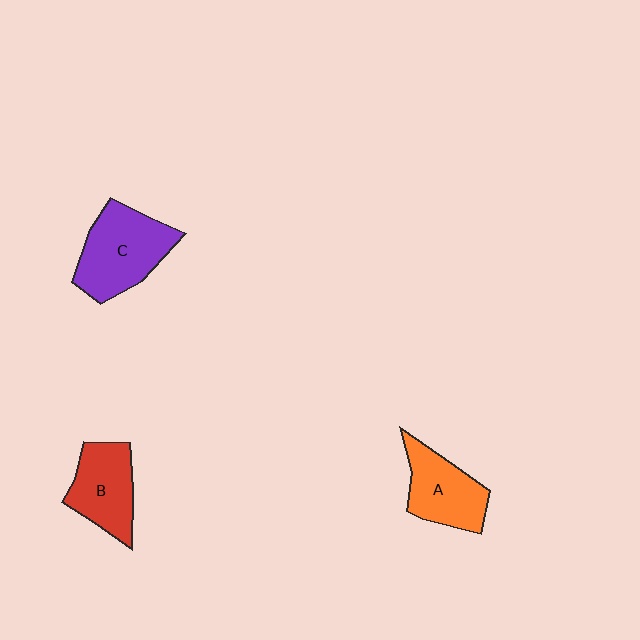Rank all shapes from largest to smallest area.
From largest to smallest: C (purple), B (red), A (orange).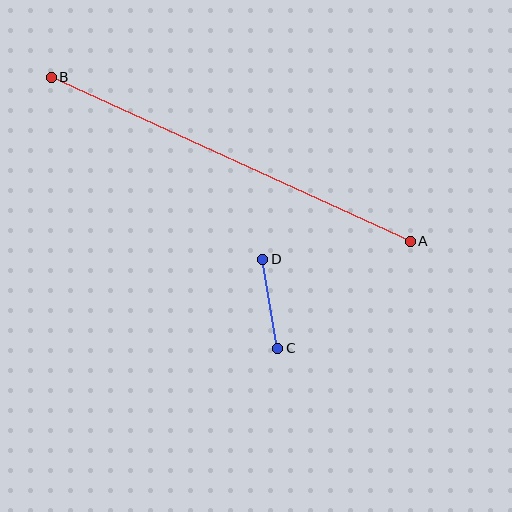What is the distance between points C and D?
The distance is approximately 90 pixels.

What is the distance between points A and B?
The distance is approximately 395 pixels.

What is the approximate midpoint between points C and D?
The midpoint is at approximately (270, 304) pixels.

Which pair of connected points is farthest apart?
Points A and B are farthest apart.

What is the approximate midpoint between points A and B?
The midpoint is at approximately (231, 159) pixels.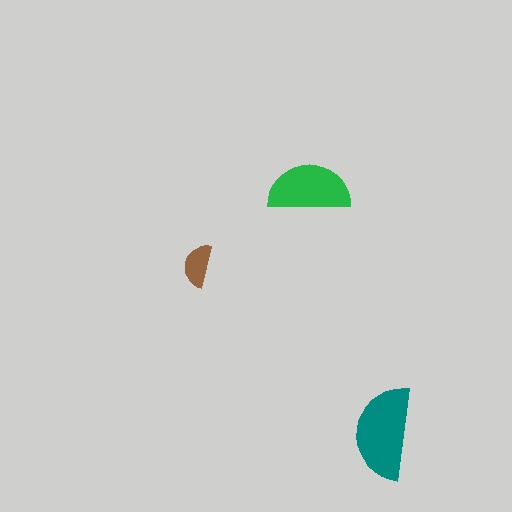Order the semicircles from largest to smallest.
the teal one, the green one, the brown one.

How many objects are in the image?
There are 3 objects in the image.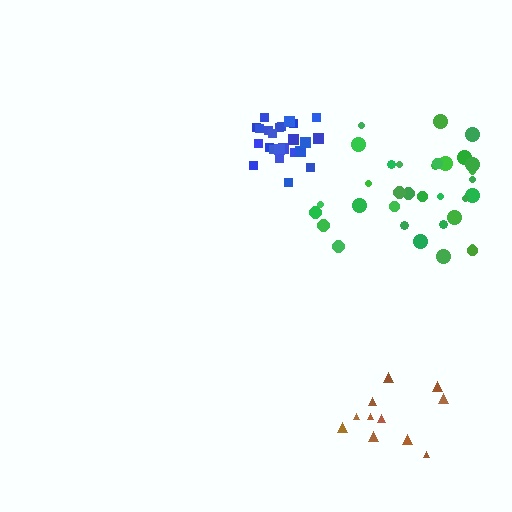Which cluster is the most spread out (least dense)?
Green.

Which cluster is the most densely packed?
Blue.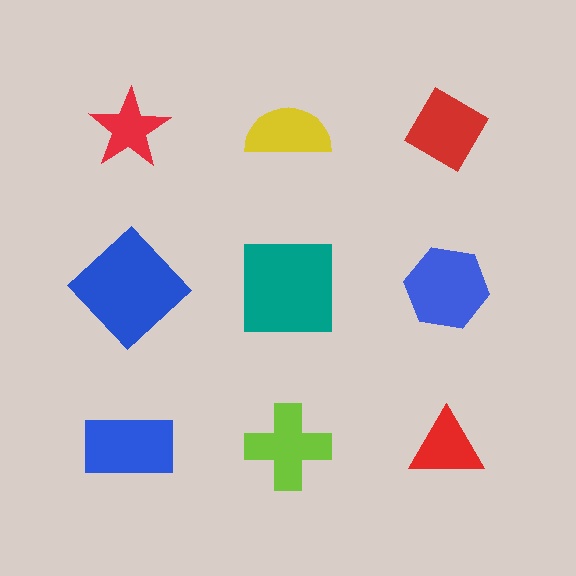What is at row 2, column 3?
A blue hexagon.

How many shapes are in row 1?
3 shapes.